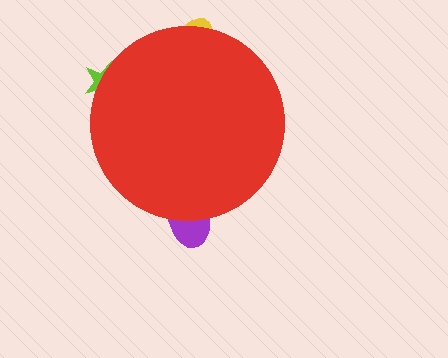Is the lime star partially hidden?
Yes, the lime star is partially hidden behind the red circle.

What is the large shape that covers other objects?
A red circle.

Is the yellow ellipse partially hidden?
Yes, the yellow ellipse is partially hidden behind the red circle.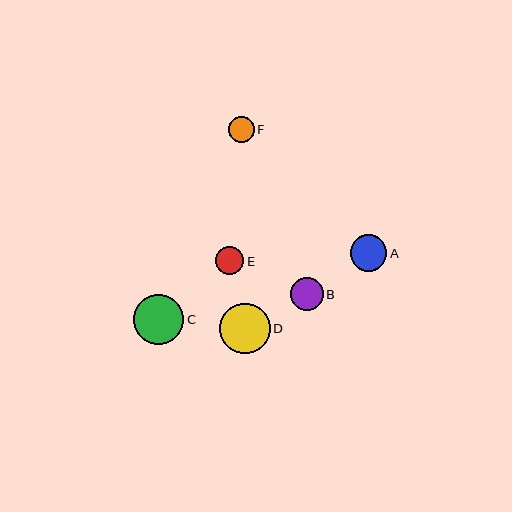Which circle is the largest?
Circle C is the largest with a size of approximately 51 pixels.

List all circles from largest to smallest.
From largest to smallest: C, D, A, B, E, F.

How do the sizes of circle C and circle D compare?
Circle C and circle D are approximately the same size.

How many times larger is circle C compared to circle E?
Circle C is approximately 1.8 times the size of circle E.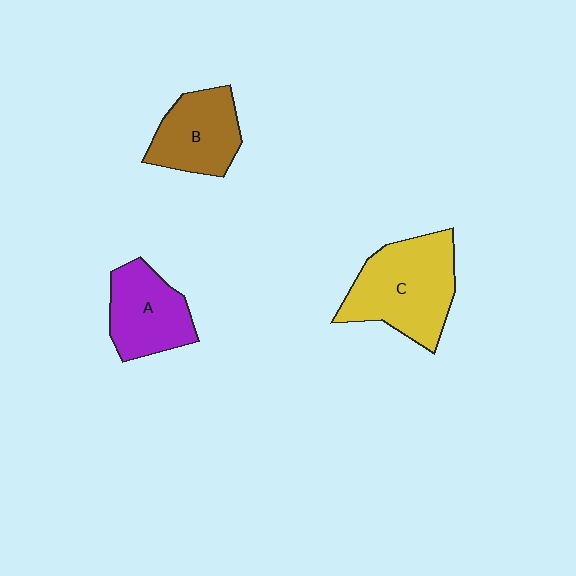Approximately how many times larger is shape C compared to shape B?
Approximately 1.5 times.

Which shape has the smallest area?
Shape B (brown).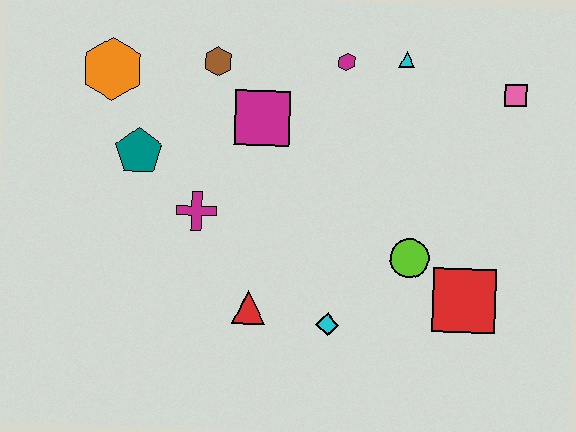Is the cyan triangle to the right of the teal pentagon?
Yes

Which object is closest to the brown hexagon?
The magenta square is closest to the brown hexagon.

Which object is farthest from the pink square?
The orange hexagon is farthest from the pink square.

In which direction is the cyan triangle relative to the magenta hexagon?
The cyan triangle is to the right of the magenta hexagon.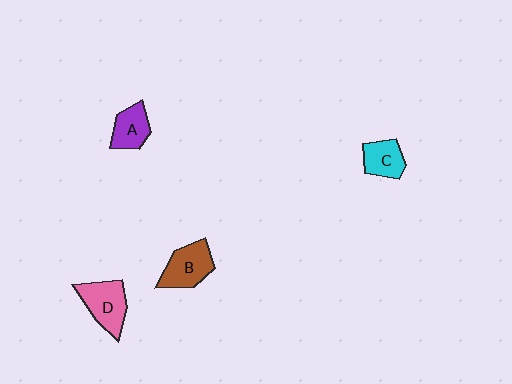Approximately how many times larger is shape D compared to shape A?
Approximately 1.4 times.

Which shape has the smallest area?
Shape C (cyan).